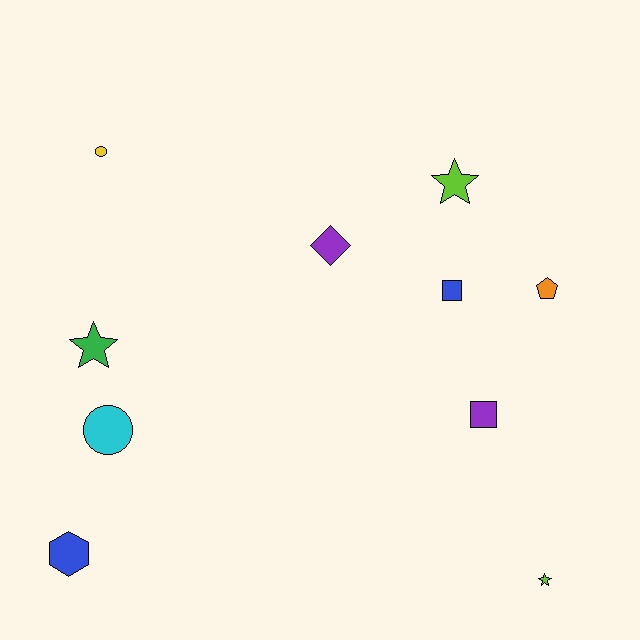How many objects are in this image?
There are 10 objects.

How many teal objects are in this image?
There are no teal objects.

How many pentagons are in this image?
There is 1 pentagon.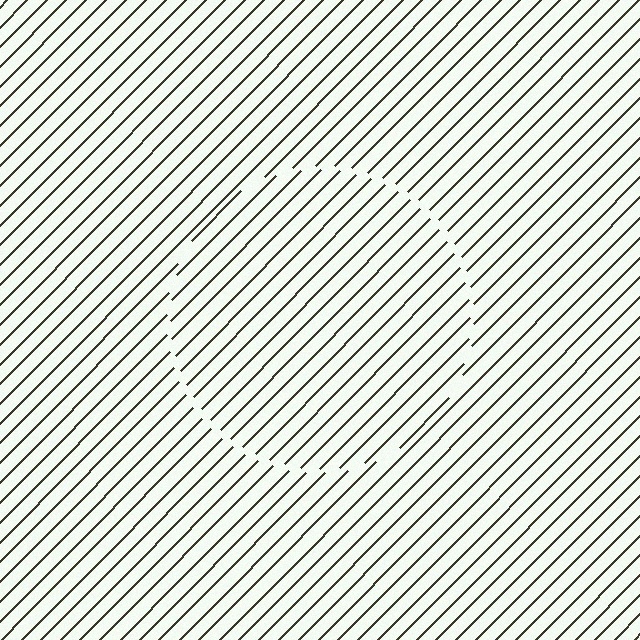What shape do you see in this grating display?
An illusory circle. The interior of the shape contains the same grating, shifted by half a period — the contour is defined by the phase discontinuity where line-ends from the inner and outer gratings abut.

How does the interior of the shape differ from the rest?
The interior of the shape contains the same grating, shifted by half a period — the contour is defined by the phase discontinuity where line-ends from the inner and outer gratings abut.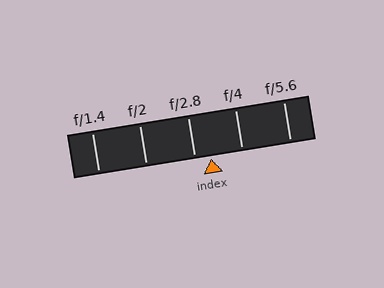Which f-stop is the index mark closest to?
The index mark is closest to f/2.8.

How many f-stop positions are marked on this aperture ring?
There are 5 f-stop positions marked.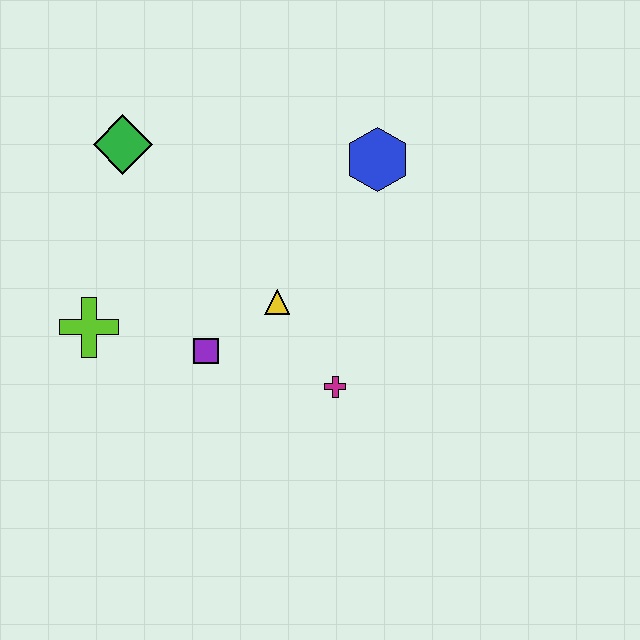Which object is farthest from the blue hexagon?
The lime cross is farthest from the blue hexagon.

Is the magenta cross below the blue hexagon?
Yes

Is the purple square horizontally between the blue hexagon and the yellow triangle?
No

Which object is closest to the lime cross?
The purple square is closest to the lime cross.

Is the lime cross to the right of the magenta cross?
No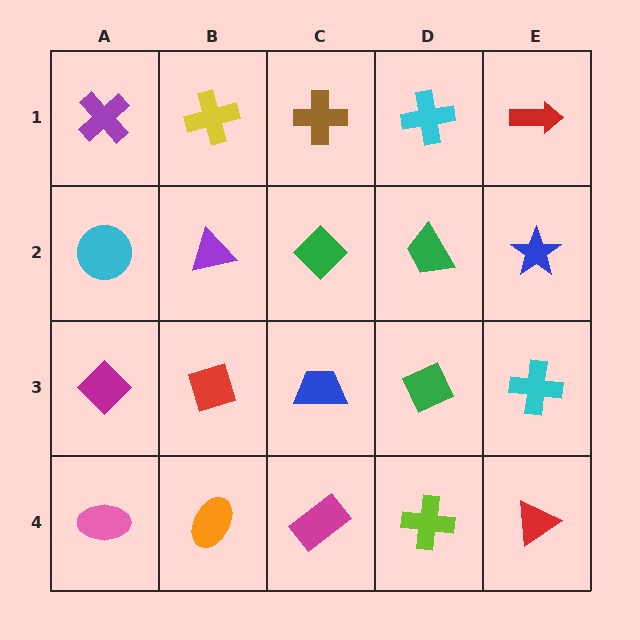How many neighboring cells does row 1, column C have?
3.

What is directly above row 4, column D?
A green diamond.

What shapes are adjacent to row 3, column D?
A green trapezoid (row 2, column D), a lime cross (row 4, column D), a blue trapezoid (row 3, column C), a cyan cross (row 3, column E).